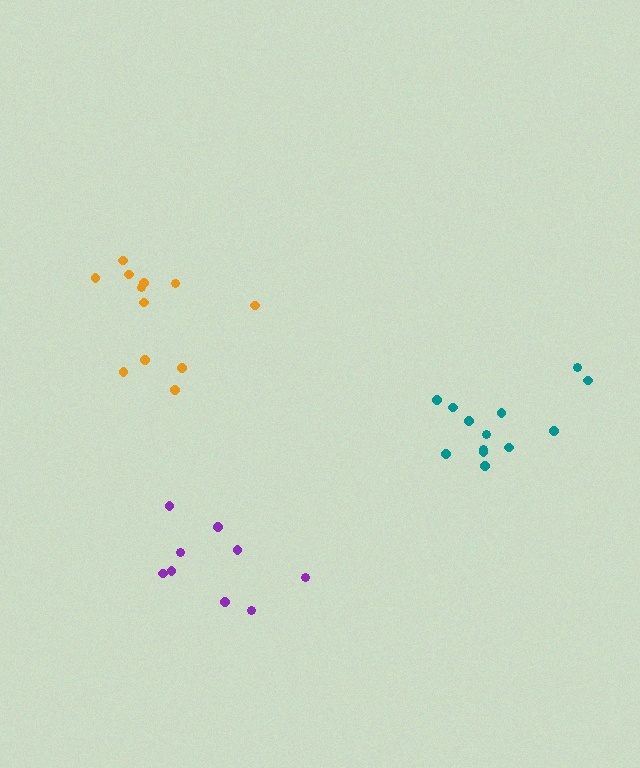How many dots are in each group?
Group 1: 13 dots, Group 2: 12 dots, Group 3: 9 dots (34 total).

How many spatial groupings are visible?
There are 3 spatial groupings.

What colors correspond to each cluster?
The clusters are colored: teal, orange, purple.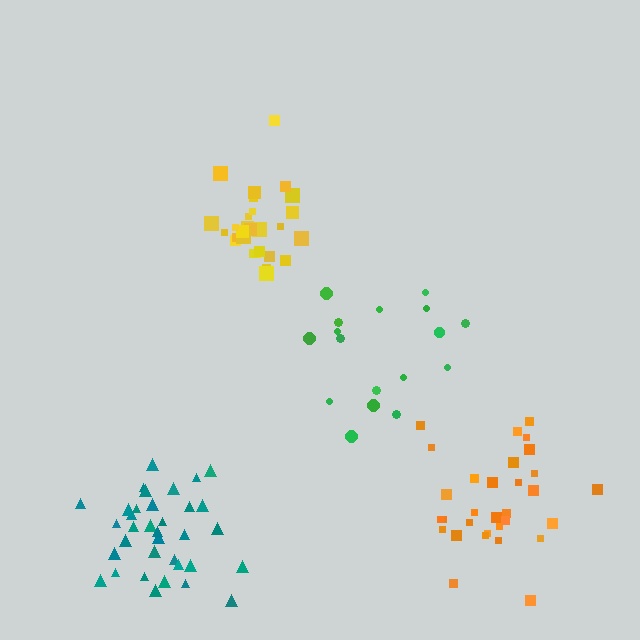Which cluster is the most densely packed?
Yellow.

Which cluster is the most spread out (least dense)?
Green.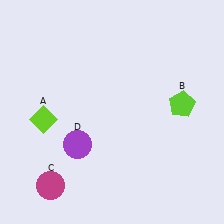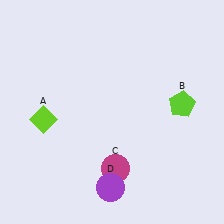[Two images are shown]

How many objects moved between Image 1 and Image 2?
2 objects moved between the two images.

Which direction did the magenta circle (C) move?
The magenta circle (C) moved right.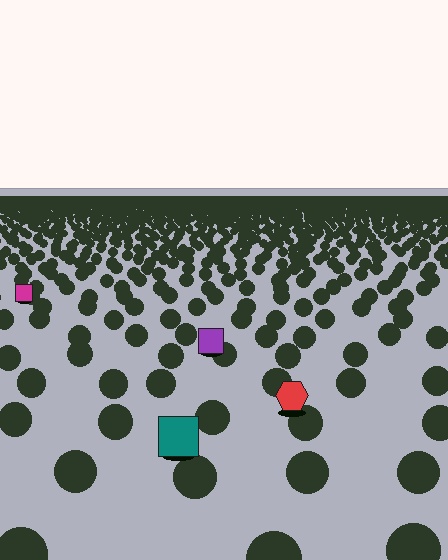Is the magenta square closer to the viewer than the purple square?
No. The purple square is closer — you can tell from the texture gradient: the ground texture is coarser near it.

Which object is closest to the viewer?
The teal square is closest. The texture marks near it are larger and more spread out.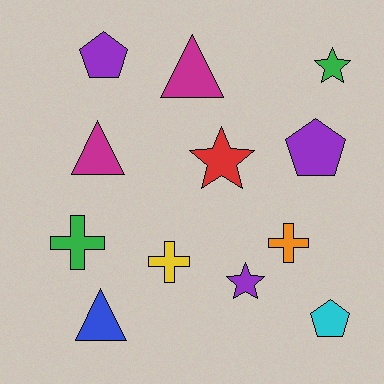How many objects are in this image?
There are 12 objects.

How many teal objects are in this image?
There are no teal objects.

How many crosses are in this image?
There are 3 crosses.